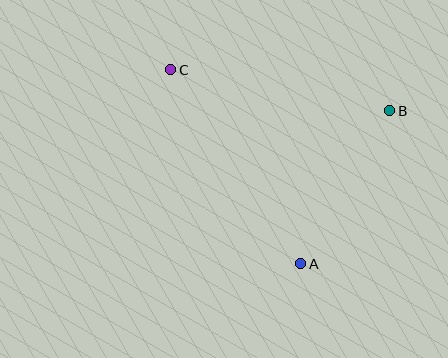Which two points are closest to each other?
Points A and B are closest to each other.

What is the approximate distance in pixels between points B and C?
The distance between B and C is approximately 223 pixels.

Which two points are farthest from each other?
Points A and C are farthest from each other.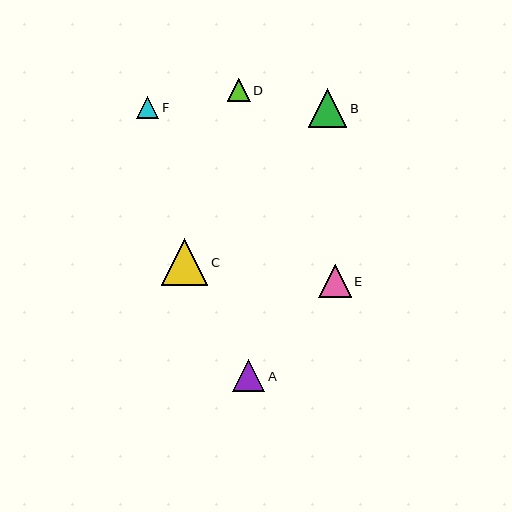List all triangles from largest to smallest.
From largest to smallest: C, B, E, A, D, F.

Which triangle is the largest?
Triangle C is the largest with a size of approximately 47 pixels.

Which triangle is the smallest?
Triangle F is the smallest with a size of approximately 22 pixels.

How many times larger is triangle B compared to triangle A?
Triangle B is approximately 1.2 times the size of triangle A.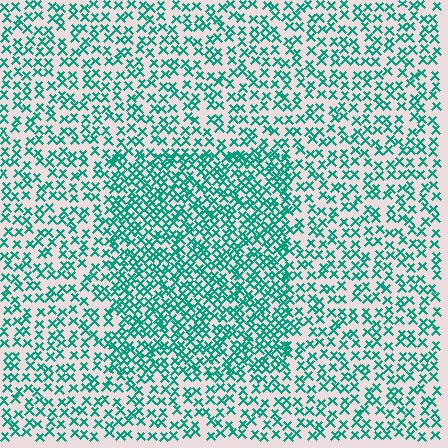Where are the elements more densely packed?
The elements are more densely packed inside the rectangle boundary.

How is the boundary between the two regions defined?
The boundary is defined by a change in element density (approximately 1.8x ratio). All elements are the same color, size, and shape.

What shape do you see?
I see a rectangle.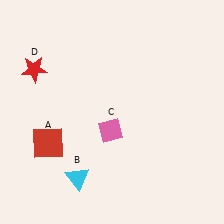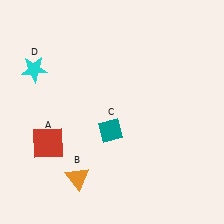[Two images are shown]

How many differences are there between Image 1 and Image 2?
There are 3 differences between the two images.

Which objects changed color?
B changed from cyan to orange. C changed from pink to teal. D changed from red to cyan.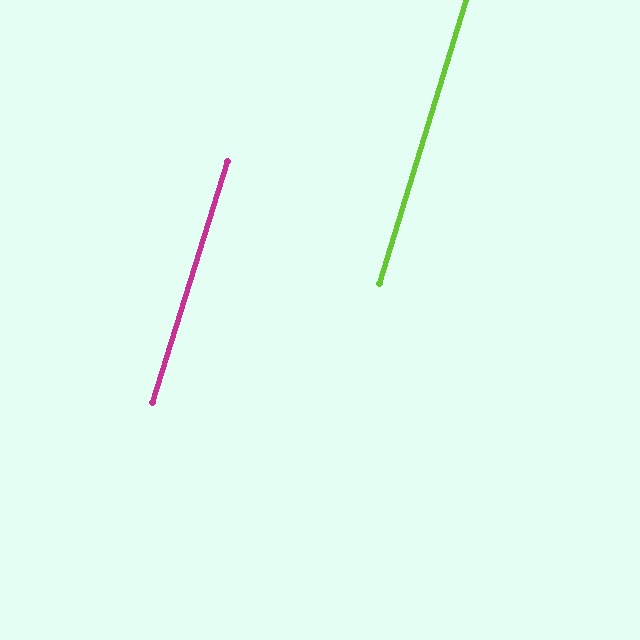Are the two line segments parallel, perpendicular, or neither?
Parallel — their directions differ by only 0.3°.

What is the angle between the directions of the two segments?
Approximately 0 degrees.